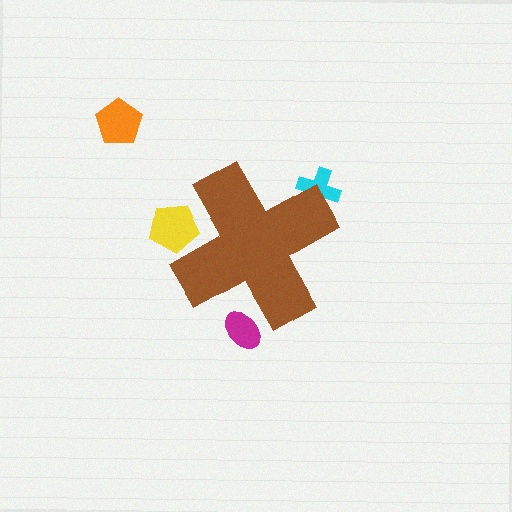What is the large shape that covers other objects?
A brown cross.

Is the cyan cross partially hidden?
Yes, the cyan cross is partially hidden behind the brown cross.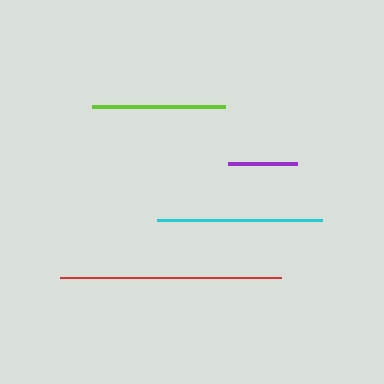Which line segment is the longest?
The red line is the longest at approximately 222 pixels.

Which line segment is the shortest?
The purple line is the shortest at approximately 69 pixels.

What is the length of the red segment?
The red segment is approximately 222 pixels long.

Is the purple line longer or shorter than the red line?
The red line is longer than the purple line.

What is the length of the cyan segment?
The cyan segment is approximately 165 pixels long.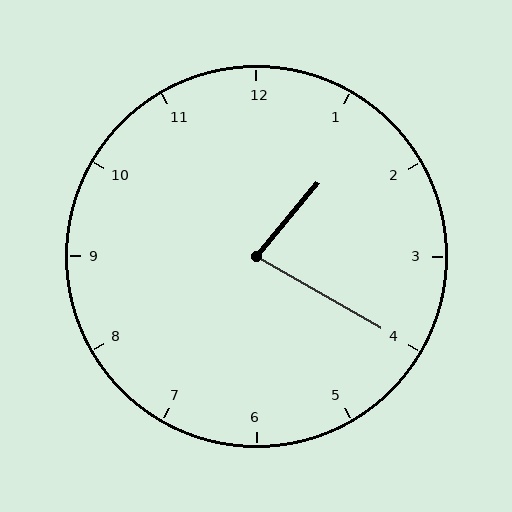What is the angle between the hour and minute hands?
Approximately 80 degrees.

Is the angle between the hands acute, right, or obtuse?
It is acute.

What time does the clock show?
1:20.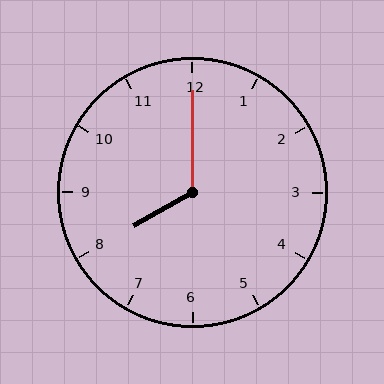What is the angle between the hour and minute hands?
Approximately 120 degrees.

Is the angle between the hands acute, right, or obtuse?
It is obtuse.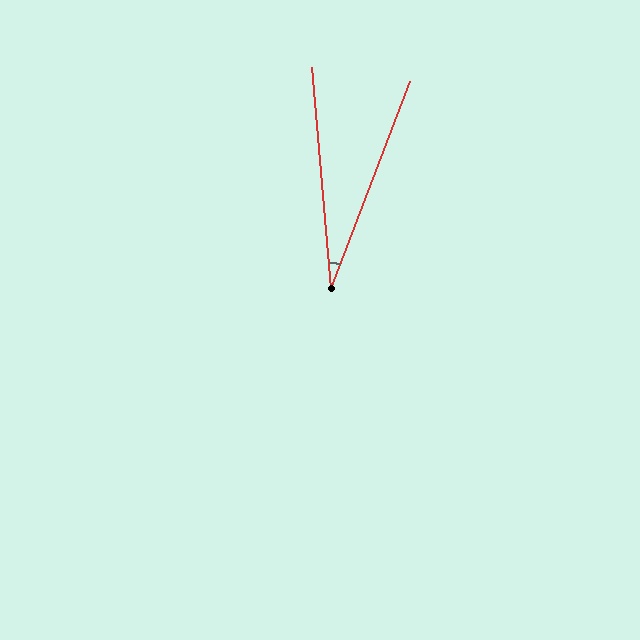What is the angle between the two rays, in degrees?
Approximately 26 degrees.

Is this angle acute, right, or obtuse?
It is acute.